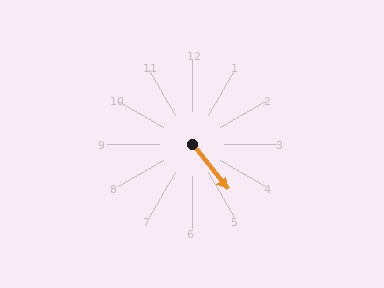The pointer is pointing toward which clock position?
Roughly 5 o'clock.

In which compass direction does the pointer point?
Southeast.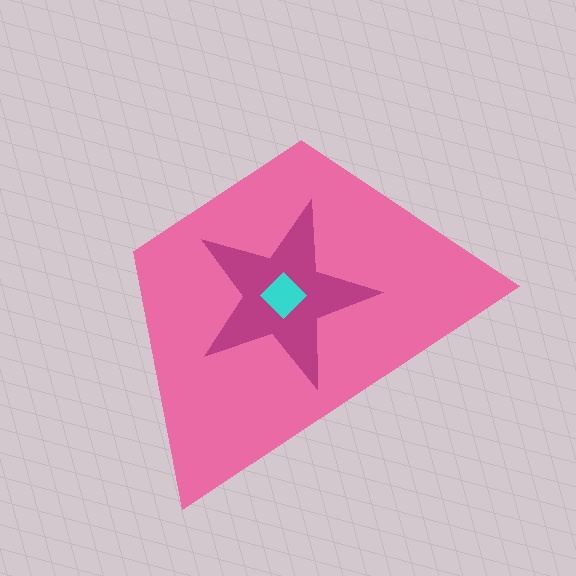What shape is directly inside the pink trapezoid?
The magenta star.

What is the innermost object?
The cyan diamond.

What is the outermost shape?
The pink trapezoid.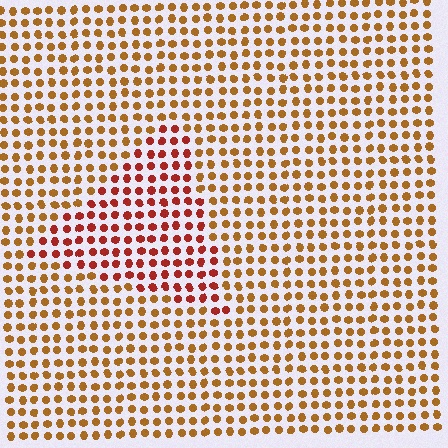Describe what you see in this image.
The image is filled with small brown elements in a uniform arrangement. A triangle-shaped region is visible where the elements are tinted to a slightly different hue, forming a subtle color boundary.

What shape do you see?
I see a triangle.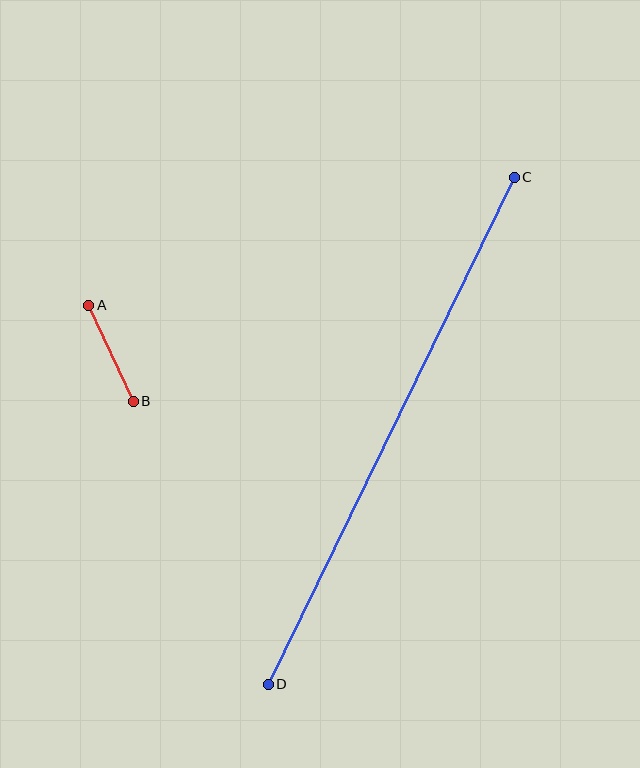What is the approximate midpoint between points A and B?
The midpoint is at approximately (111, 353) pixels.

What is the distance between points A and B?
The distance is approximately 106 pixels.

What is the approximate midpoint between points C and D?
The midpoint is at approximately (391, 431) pixels.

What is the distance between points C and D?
The distance is approximately 563 pixels.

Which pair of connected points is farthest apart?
Points C and D are farthest apart.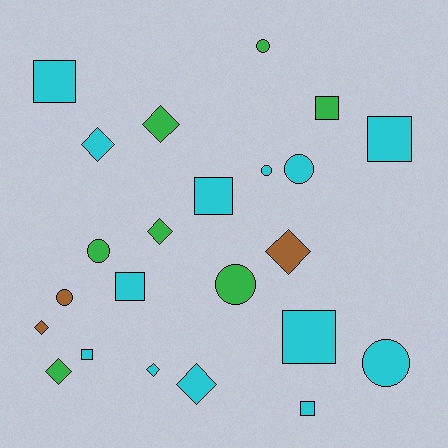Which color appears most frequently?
Cyan, with 13 objects.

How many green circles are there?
There are 3 green circles.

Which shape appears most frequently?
Square, with 8 objects.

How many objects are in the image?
There are 23 objects.